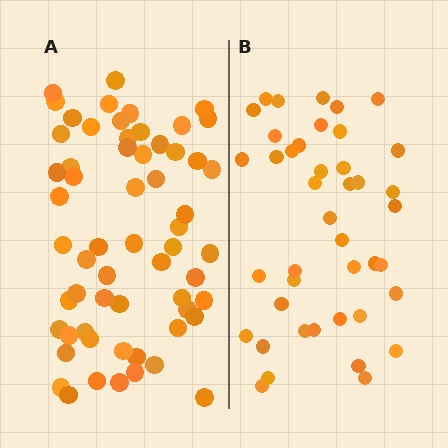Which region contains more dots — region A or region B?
Region A (the left region) has more dots.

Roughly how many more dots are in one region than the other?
Region A has approximately 20 more dots than region B.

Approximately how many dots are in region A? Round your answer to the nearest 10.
About 60 dots.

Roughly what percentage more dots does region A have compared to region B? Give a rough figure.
About 45% more.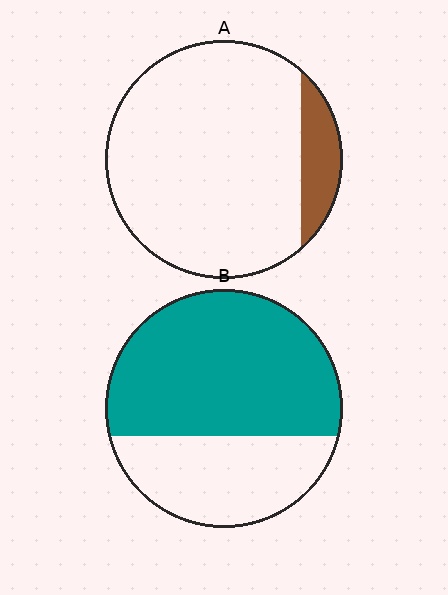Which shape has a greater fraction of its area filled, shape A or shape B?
Shape B.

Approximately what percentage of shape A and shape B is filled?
A is approximately 10% and B is approximately 65%.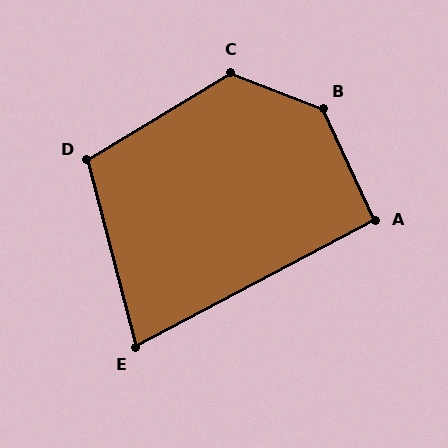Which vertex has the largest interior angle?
B, at approximately 137 degrees.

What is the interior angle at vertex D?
Approximately 107 degrees (obtuse).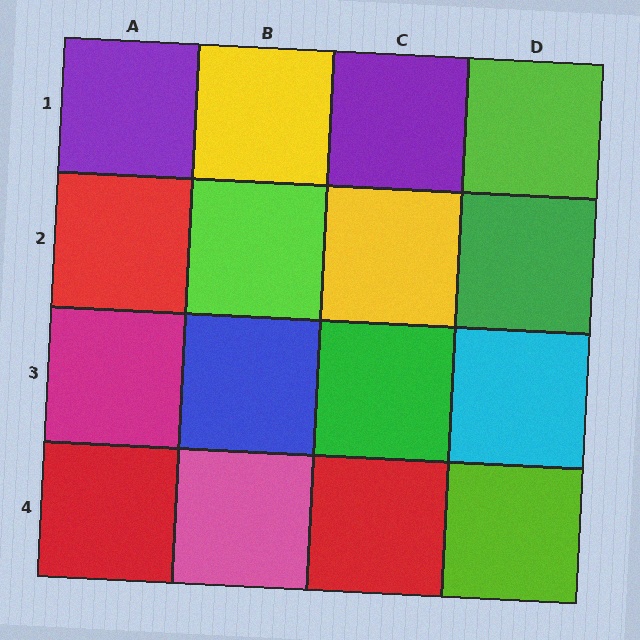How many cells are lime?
3 cells are lime.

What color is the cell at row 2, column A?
Red.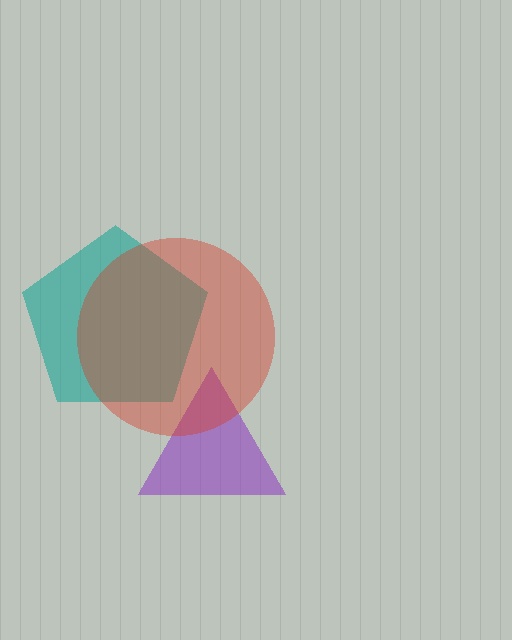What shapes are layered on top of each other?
The layered shapes are: a teal pentagon, a purple triangle, a red circle.